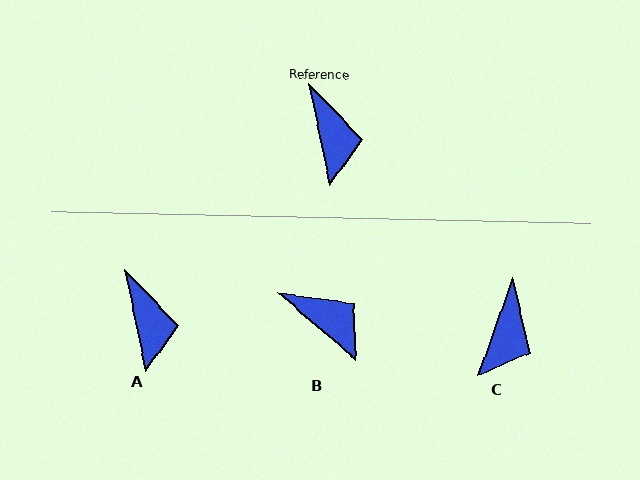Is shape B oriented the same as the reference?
No, it is off by about 38 degrees.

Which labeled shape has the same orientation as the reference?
A.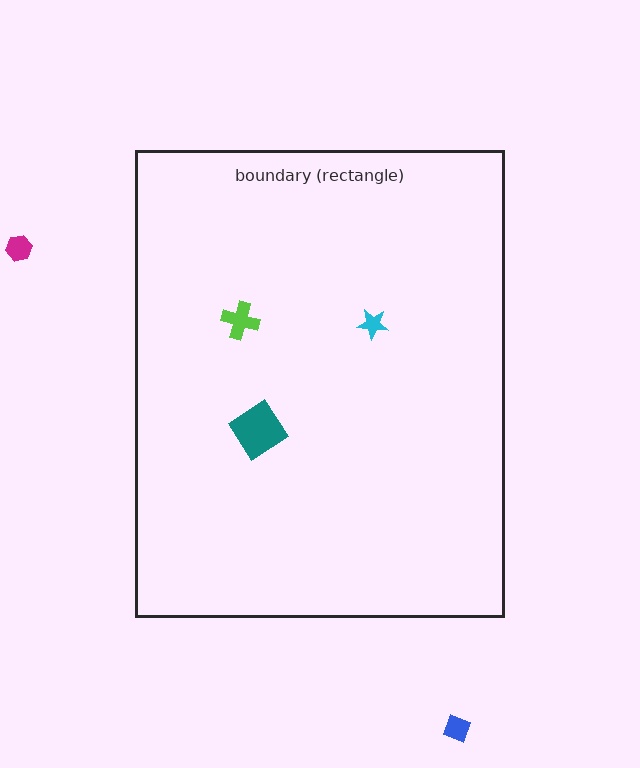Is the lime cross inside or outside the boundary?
Inside.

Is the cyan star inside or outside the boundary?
Inside.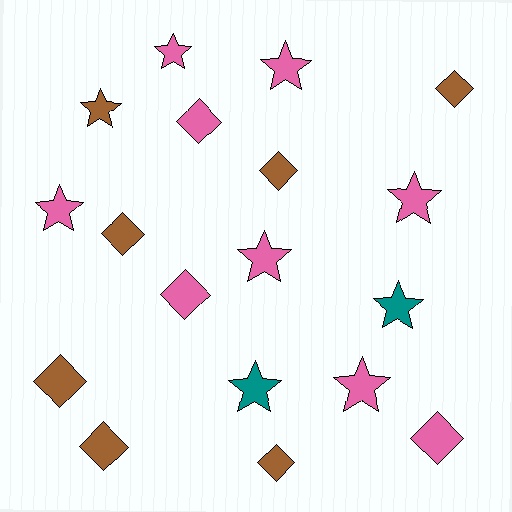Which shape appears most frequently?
Star, with 9 objects.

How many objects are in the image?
There are 18 objects.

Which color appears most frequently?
Pink, with 9 objects.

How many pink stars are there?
There are 6 pink stars.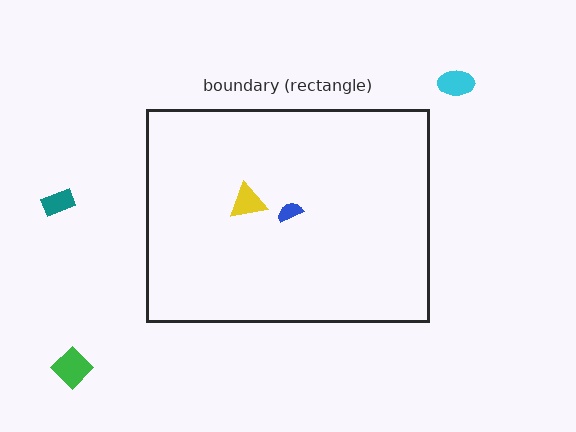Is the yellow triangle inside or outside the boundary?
Inside.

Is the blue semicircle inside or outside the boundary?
Inside.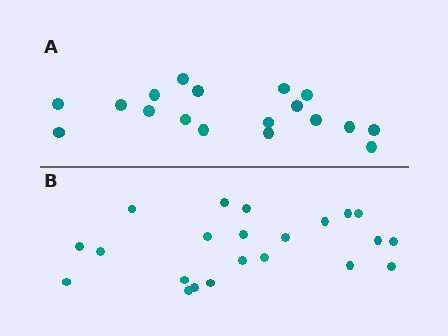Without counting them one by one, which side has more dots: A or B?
Region B (the bottom region) has more dots.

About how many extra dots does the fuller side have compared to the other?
Region B has about 4 more dots than region A.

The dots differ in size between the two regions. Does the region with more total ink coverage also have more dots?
No. Region A has more total ink coverage because its dots are larger, but region B actually contains more individual dots. Total area can be misleading — the number of items is what matters here.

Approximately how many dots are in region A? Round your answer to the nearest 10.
About 20 dots. (The exact count is 18, which rounds to 20.)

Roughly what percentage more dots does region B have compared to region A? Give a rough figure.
About 20% more.